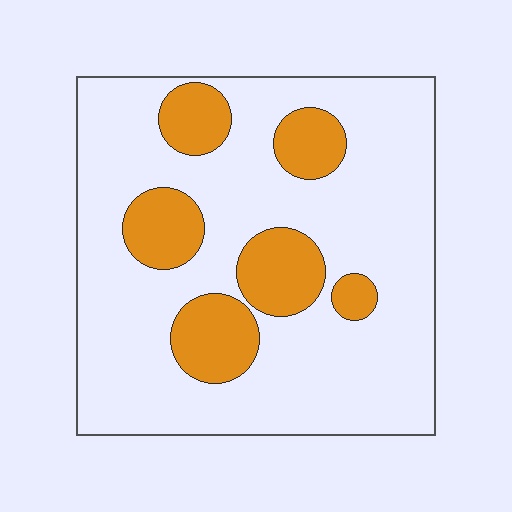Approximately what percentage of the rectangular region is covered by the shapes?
Approximately 20%.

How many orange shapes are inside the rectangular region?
6.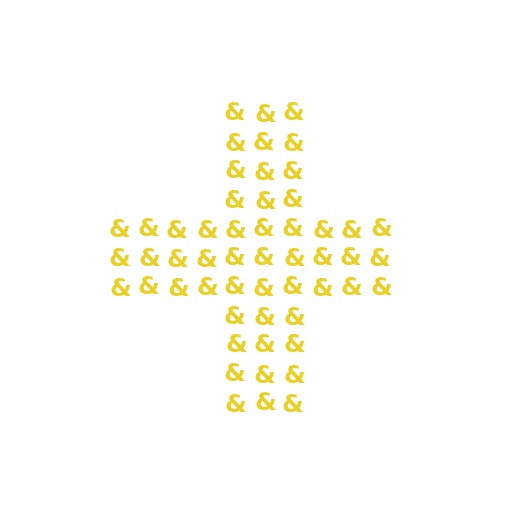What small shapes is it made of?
It is made of small ampersands.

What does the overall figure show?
The overall figure shows a cross.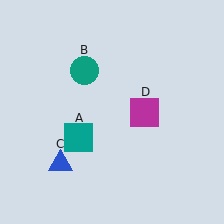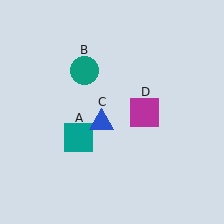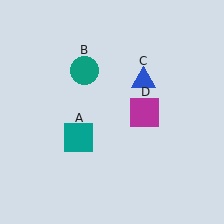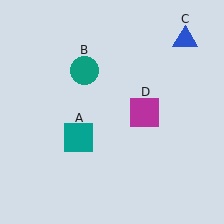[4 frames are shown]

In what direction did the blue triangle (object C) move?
The blue triangle (object C) moved up and to the right.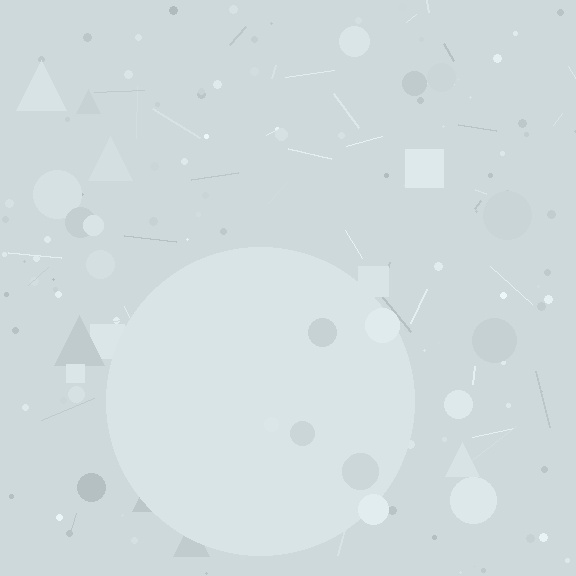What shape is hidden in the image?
A circle is hidden in the image.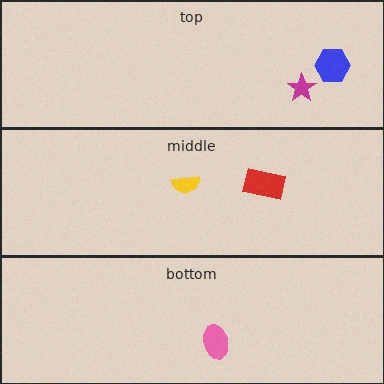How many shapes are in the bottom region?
1.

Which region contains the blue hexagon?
The top region.